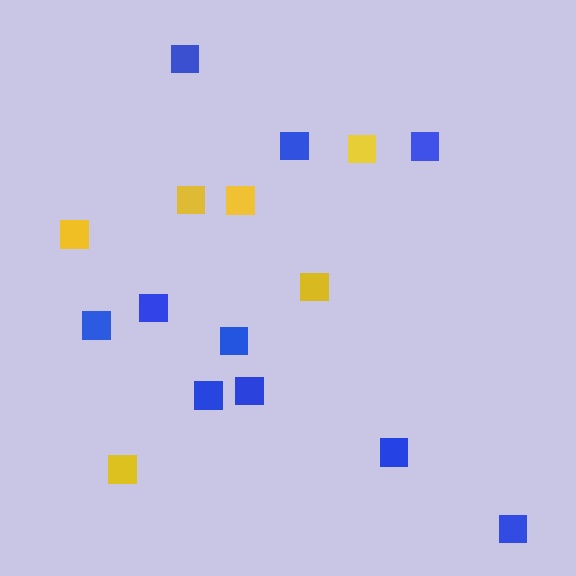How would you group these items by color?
There are 2 groups: one group of blue squares (10) and one group of yellow squares (6).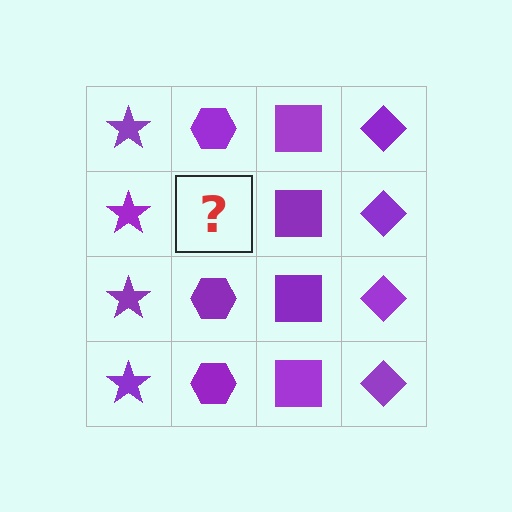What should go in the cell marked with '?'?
The missing cell should contain a purple hexagon.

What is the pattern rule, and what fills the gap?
The rule is that each column has a consistent shape. The gap should be filled with a purple hexagon.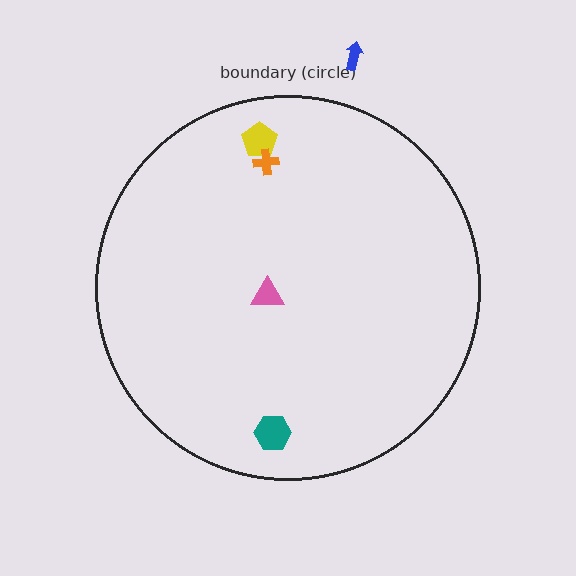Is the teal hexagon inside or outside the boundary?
Inside.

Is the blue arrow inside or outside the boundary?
Outside.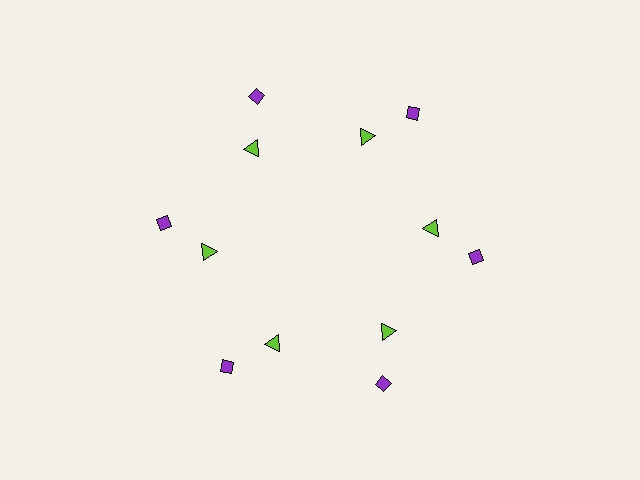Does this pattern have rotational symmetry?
Yes, this pattern has 6-fold rotational symmetry. It looks the same after rotating 60 degrees around the center.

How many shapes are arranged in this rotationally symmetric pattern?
There are 12 shapes, arranged in 6 groups of 2.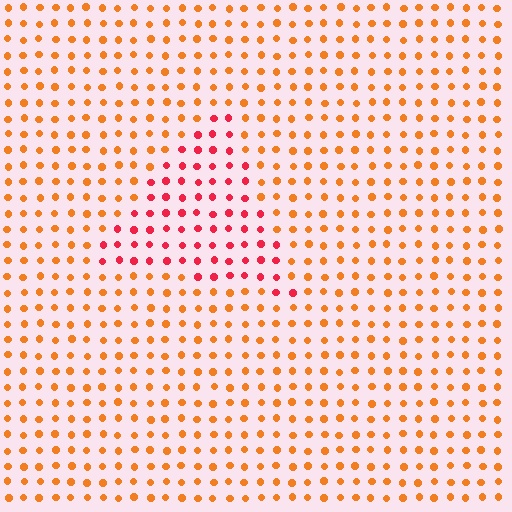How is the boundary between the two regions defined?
The boundary is defined purely by a slight shift in hue (about 38 degrees). Spacing, size, and orientation are identical on both sides.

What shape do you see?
I see a triangle.